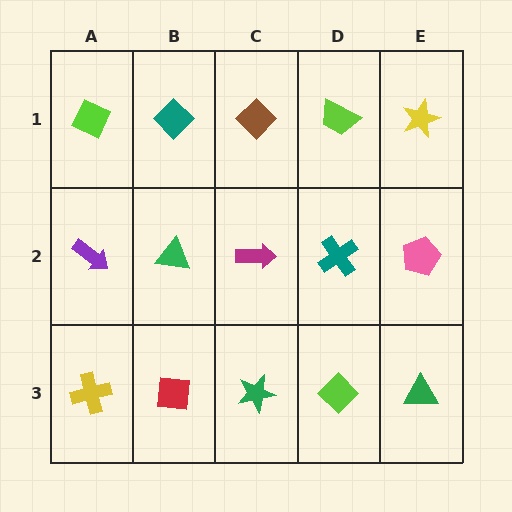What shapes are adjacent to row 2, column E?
A yellow star (row 1, column E), a green triangle (row 3, column E), a teal cross (row 2, column D).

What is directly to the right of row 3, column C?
A lime diamond.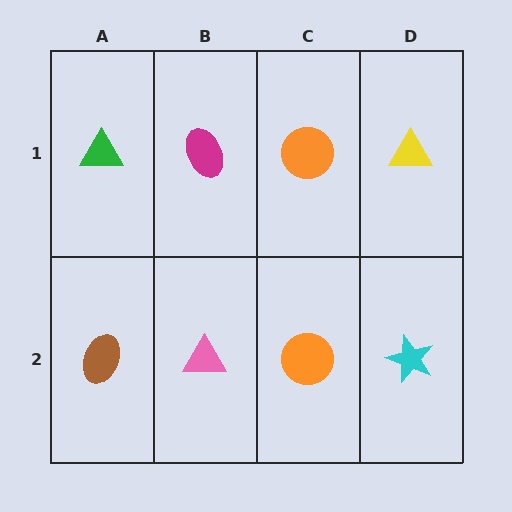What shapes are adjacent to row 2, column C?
An orange circle (row 1, column C), a pink triangle (row 2, column B), a cyan star (row 2, column D).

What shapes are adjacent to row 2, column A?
A green triangle (row 1, column A), a pink triangle (row 2, column B).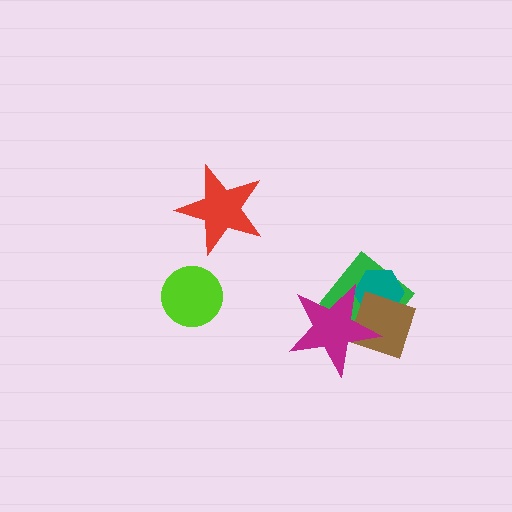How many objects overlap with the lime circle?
0 objects overlap with the lime circle.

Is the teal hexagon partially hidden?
Yes, it is partially covered by another shape.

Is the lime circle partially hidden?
No, no other shape covers it.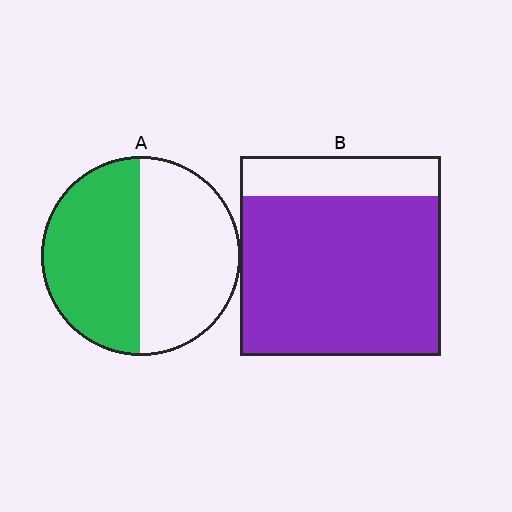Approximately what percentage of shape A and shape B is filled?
A is approximately 50% and B is approximately 80%.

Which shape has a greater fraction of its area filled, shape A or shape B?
Shape B.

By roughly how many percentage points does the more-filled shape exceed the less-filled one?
By roughly 30 percentage points (B over A).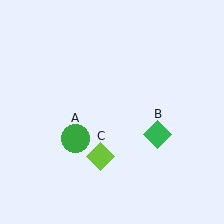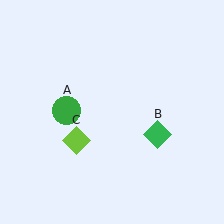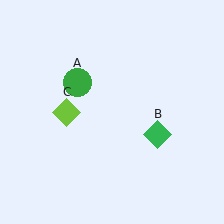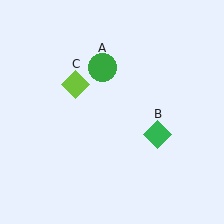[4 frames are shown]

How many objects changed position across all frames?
2 objects changed position: green circle (object A), lime diamond (object C).